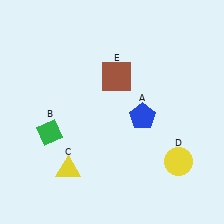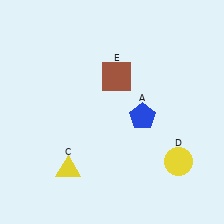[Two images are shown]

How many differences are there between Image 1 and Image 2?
There is 1 difference between the two images.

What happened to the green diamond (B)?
The green diamond (B) was removed in Image 2. It was in the bottom-left area of Image 1.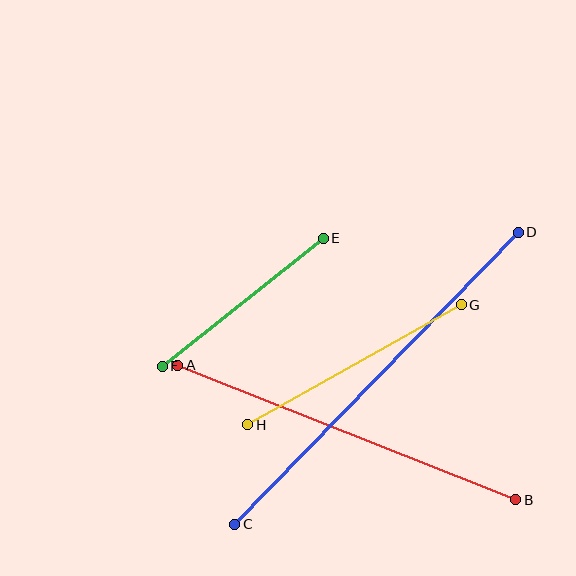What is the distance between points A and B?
The distance is approximately 364 pixels.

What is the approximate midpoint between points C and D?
The midpoint is at approximately (377, 378) pixels.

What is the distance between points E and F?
The distance is approximately 206 pixels.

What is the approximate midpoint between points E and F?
The midpoint is at approximately (243, 302) pixels.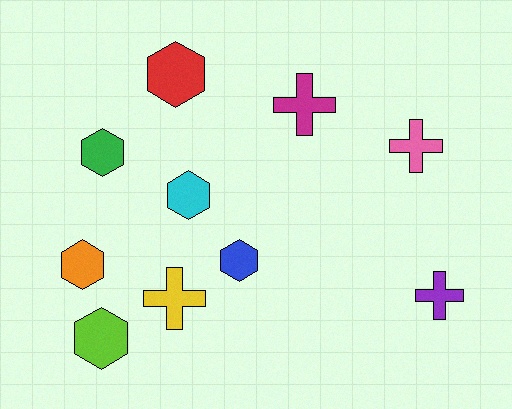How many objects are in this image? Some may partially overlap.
There are 10 objects.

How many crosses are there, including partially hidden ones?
There are 4 crosses.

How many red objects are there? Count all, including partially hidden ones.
There is 1 red object.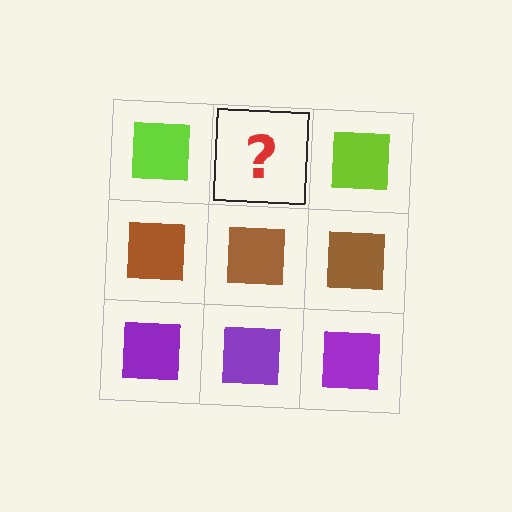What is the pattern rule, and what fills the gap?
The rule is that each row has a consistent color. The gap should be filled with a lime square.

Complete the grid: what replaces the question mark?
The question mark should be replaced with a lime square.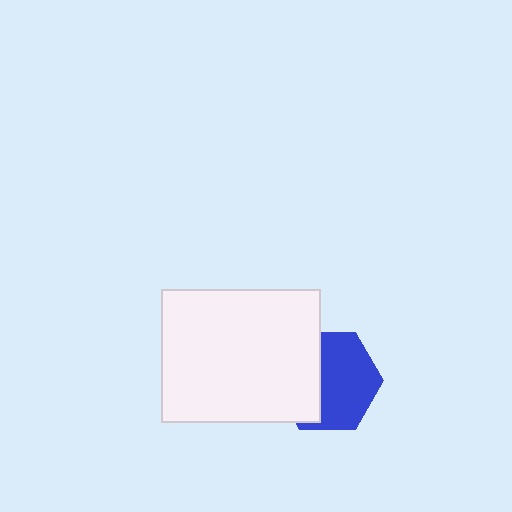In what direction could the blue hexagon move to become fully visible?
The blue hexagon could move right. That would shift it out from behind the white rectangle entirely.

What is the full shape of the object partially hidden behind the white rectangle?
The partially hidden object is a blue hexagon.